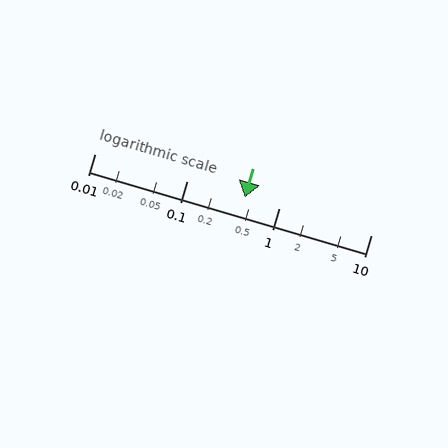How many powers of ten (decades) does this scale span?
The scale spans 3 decades, from 0.01 to 10.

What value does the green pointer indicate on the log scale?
The pointer indicates approximately 0.43.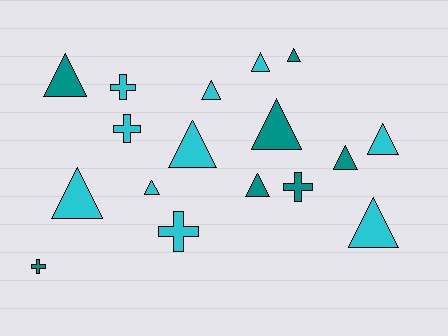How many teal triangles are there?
There are 5 teal triangles.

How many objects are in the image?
There are 17 objects.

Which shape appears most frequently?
Triangle, with 12 objects.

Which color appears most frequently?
Cyan, with 10 objects.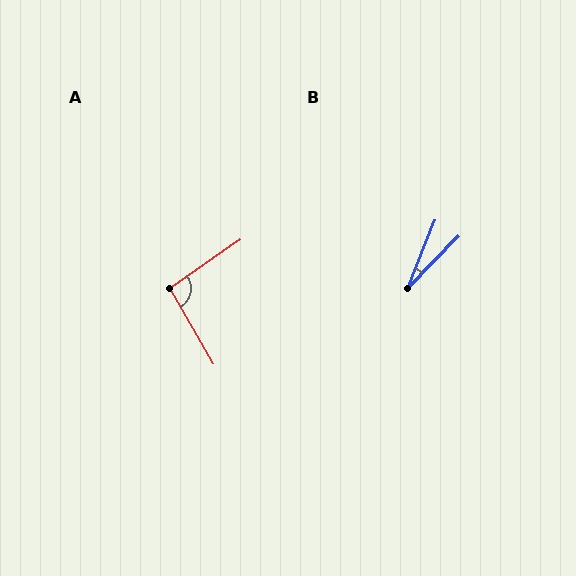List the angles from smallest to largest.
B (22°), A (95°).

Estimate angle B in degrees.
Approximately 22 degrees.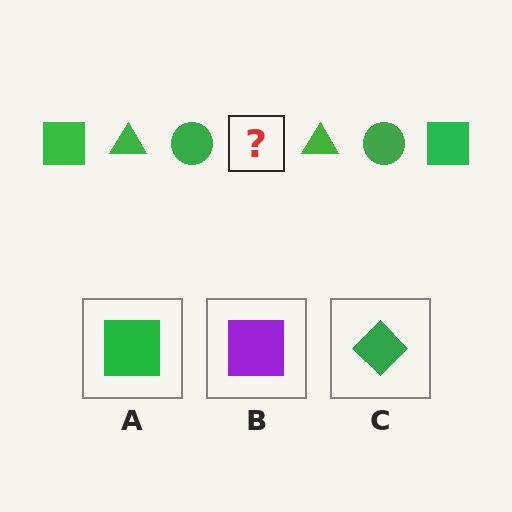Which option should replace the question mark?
Option A.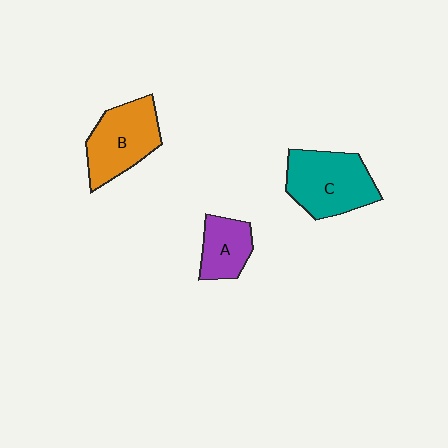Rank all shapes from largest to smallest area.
From largest to smallest: C (teal), B (orange), A (purple).